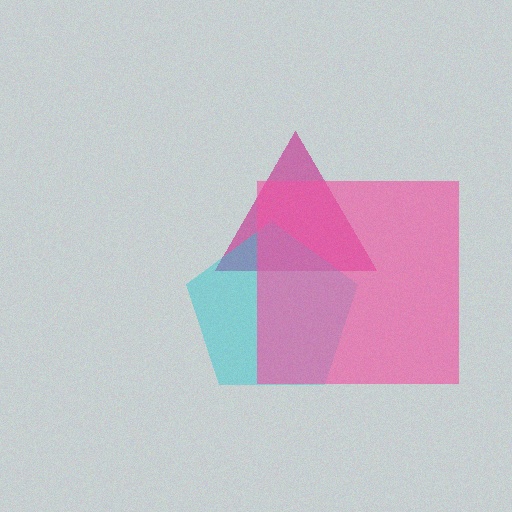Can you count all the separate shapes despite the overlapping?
Yes, there are 3 separate shapes.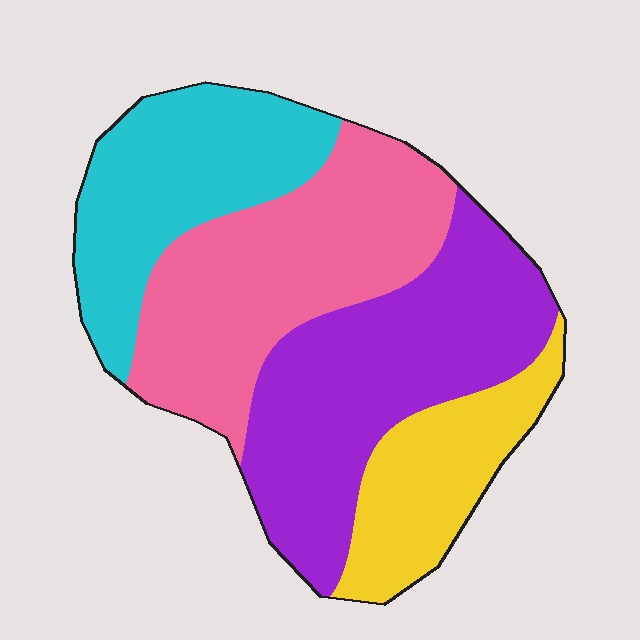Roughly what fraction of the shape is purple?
Purple takes up between a sixth and a third of the shape.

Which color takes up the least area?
Yellow, at roughly 15%.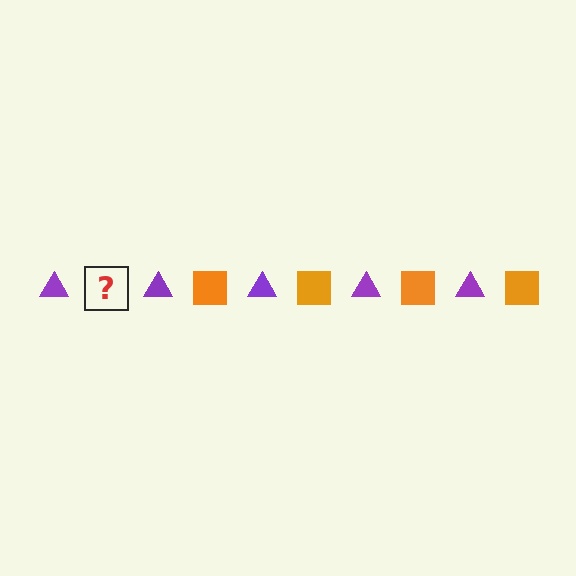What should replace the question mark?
The question mark should be replaced with an orange square.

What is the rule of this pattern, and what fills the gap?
The rule is that the pattern alternates between purple triangle and orange square. The gap should be filled with an orange square.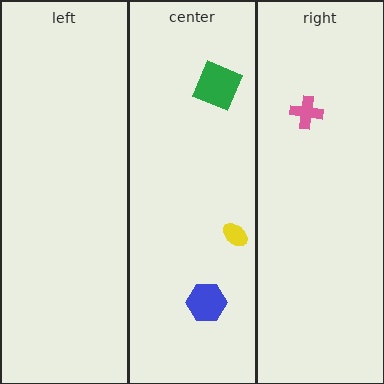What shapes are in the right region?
The pink cross.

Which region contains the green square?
The center region.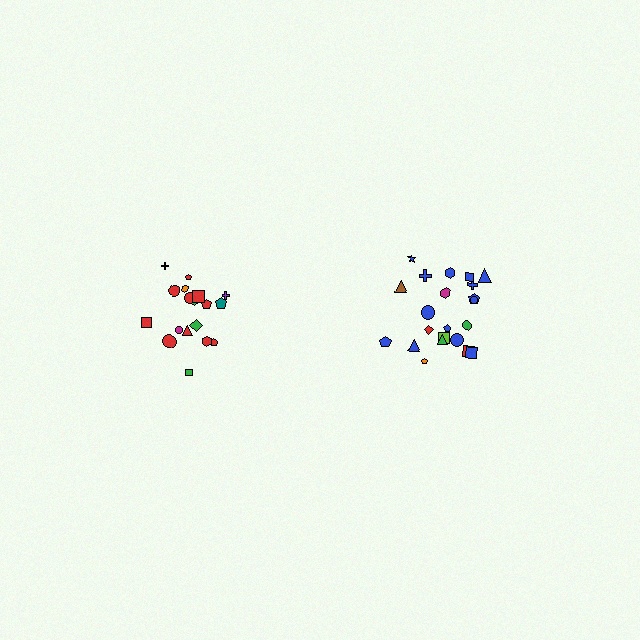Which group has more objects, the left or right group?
The right group.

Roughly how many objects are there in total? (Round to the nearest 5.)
Roughly 40 objects in total.